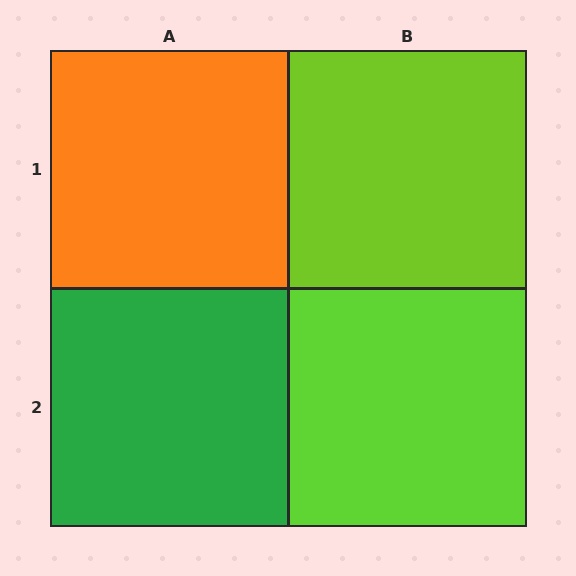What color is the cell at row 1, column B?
Lime.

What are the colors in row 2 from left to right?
Green, lime.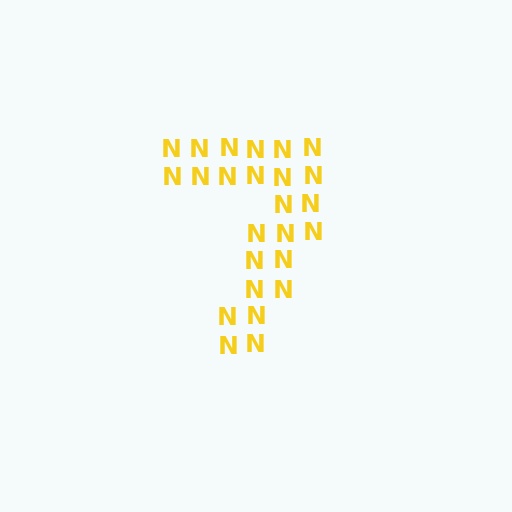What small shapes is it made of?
It is made of small letter N's.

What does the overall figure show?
The overall figure shows the digit 7.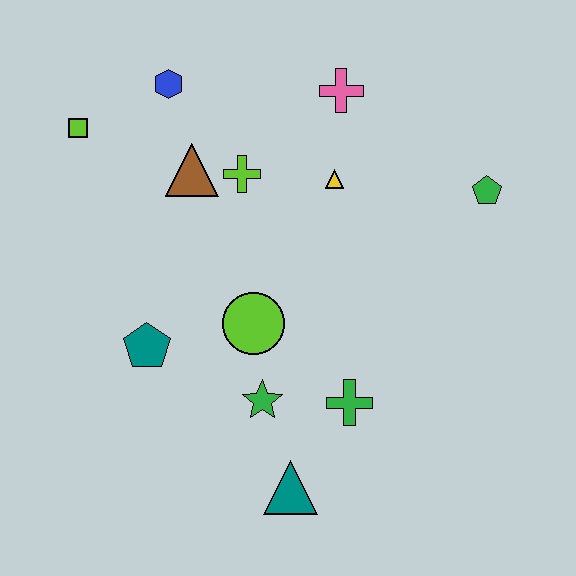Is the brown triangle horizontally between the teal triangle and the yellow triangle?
No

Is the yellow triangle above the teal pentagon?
Yes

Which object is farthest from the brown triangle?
The teal triangle is farthest from the brown triangle.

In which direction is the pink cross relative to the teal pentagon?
The pink cross is above the teal pentagon.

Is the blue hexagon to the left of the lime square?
No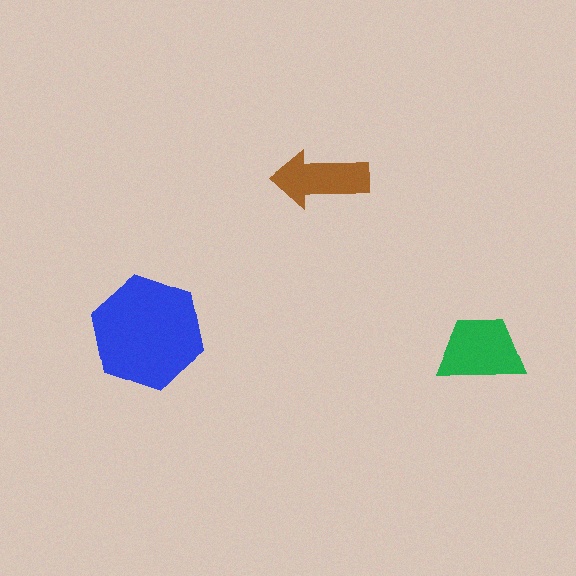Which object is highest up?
The brown arrow is topmost.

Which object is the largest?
The blue hexagon.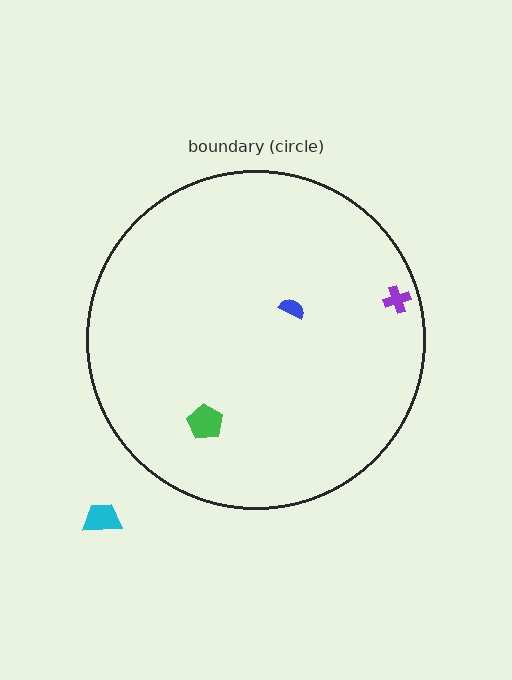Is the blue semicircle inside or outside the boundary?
Inside.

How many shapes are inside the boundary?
3 inside, 1 outside.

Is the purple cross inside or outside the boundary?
Inside.